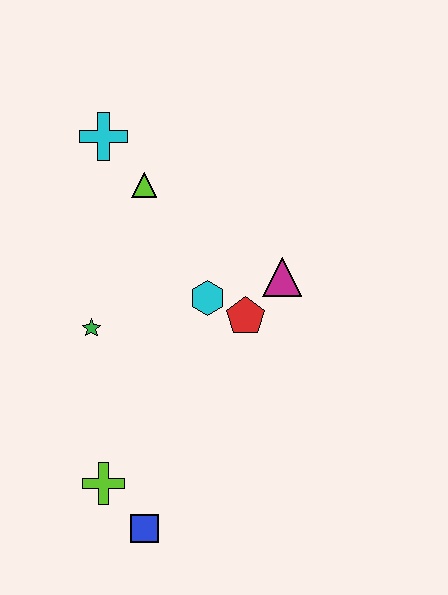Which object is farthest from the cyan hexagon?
The blue square is farthest from the cyan hexagon.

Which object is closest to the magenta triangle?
The red pentagon is closest to the magenta triangle.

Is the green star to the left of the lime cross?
Yes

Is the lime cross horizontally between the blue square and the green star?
Yes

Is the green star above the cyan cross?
No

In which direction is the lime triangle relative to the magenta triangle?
The lime triangle is to the left of the magenta triangle.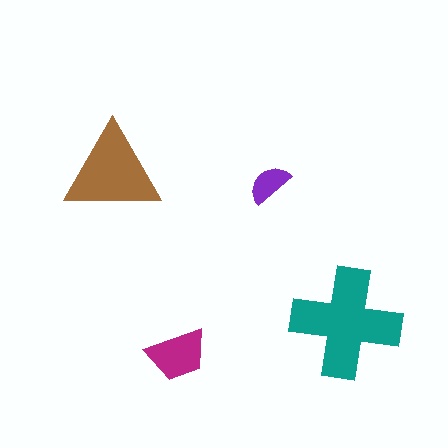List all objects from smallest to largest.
The purple semicircle, the magenta trapezoid, the brown triangle, the teal cross.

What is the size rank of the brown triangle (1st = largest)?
2nd.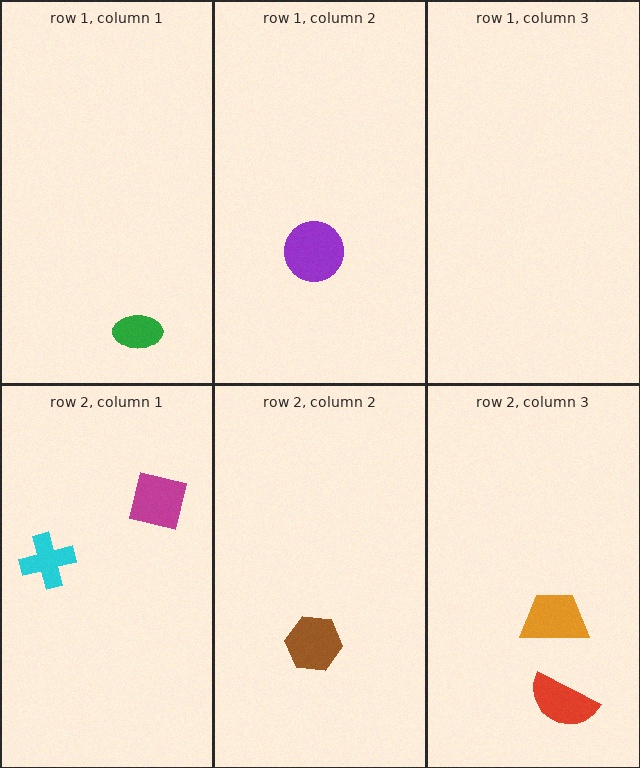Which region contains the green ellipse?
The row 1, column 1 region.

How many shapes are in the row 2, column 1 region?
2.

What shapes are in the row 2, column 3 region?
The orange trapezoid, the red semicircle.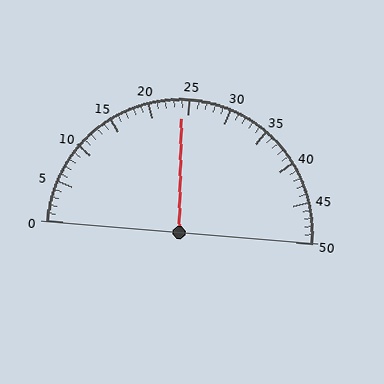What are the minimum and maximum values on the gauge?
The gauge ranges from 0 to 50.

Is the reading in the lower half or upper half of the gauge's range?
The reading is in the lower half of the range (0 to 50).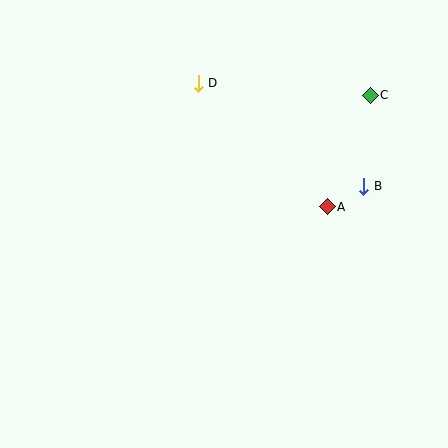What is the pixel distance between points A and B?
The distance between A and B is 42 pixels.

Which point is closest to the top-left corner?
Point D is closest to the top-left corner.